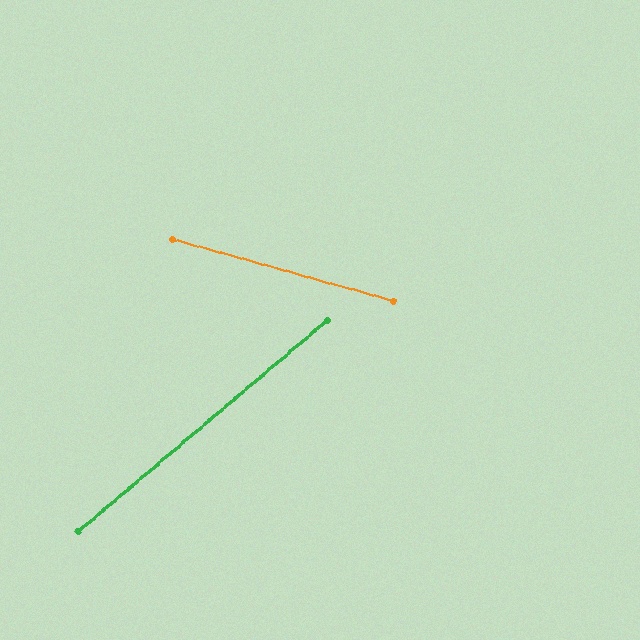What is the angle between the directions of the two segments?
Approximately 56 degrees.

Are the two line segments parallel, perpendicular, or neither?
Neither parallel nor perpendicular — they differ by about 56°.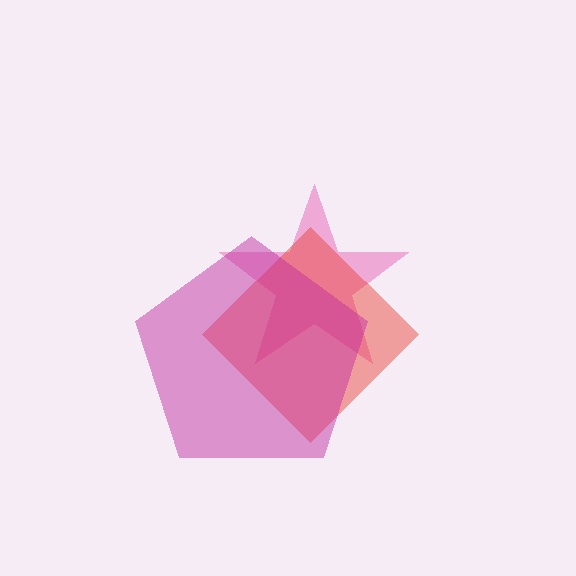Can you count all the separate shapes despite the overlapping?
Yes, there are 3 separate shapes.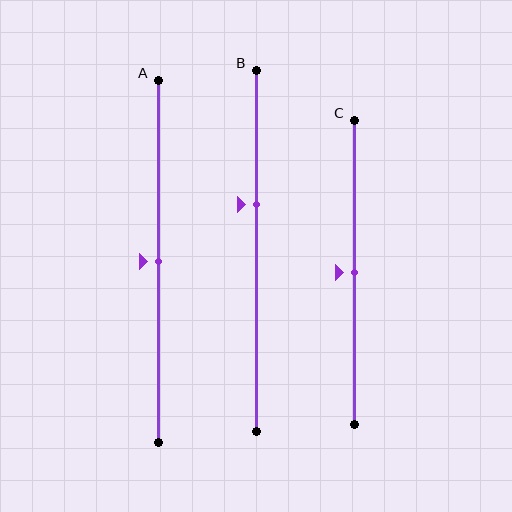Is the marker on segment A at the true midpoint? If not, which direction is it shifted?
Yes, the marker on segment A is at the true midpoint.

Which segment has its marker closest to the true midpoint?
Segment A has its marker closest to the true midpoint.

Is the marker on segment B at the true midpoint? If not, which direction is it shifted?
No, the marker on segment B is shifted upward by about 13% of the segment length.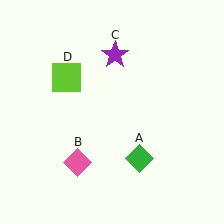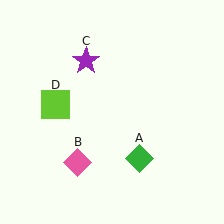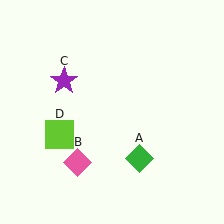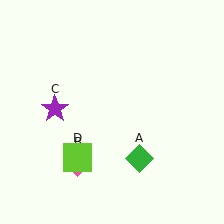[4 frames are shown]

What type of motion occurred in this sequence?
The purple star (object C), lime square (object D) rotated counterclockwise around the center of the scene.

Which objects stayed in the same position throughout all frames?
Green diamond (object A) and pink diamond (object B) remained stationary.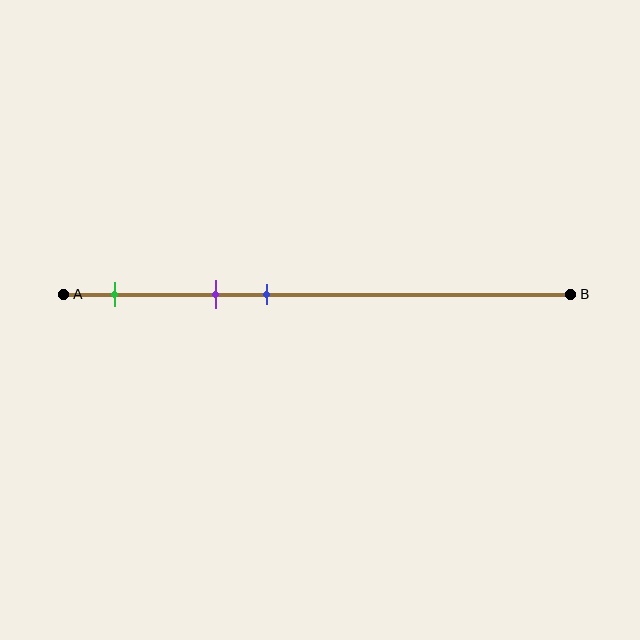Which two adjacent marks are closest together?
The purple and blue marks are the closest adjacent pair.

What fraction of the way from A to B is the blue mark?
The blue mark is approximately 40% (0.4) of the way from A to B.